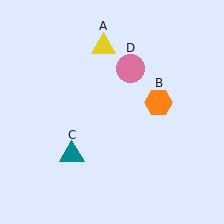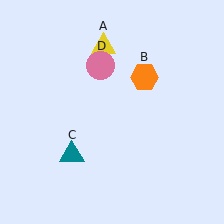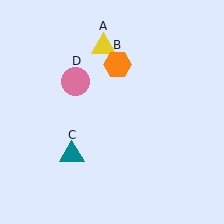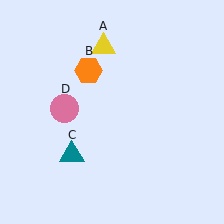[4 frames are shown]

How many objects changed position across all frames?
2 objects changed position: orange hexagon (object B), pink circle (object D).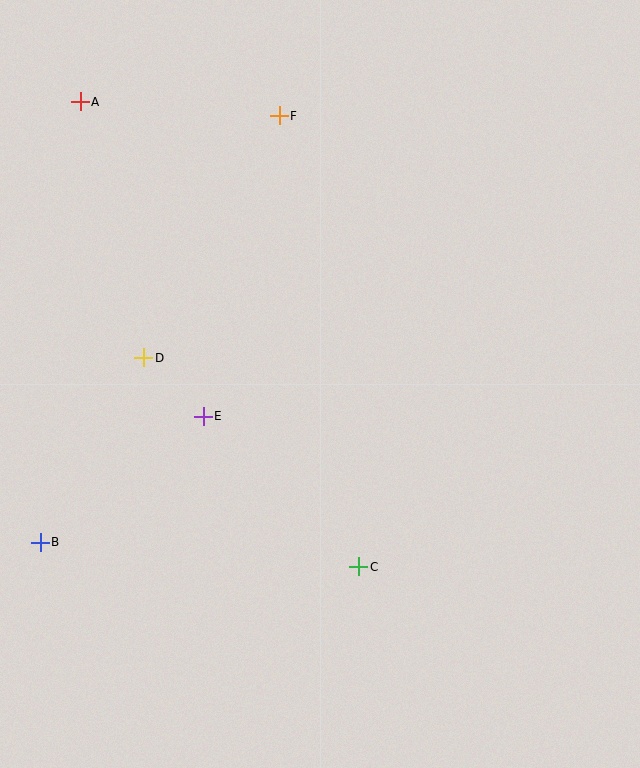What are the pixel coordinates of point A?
Point A is at (80, 102).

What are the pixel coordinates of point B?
Point B is at (40, 542).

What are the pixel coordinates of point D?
Point D is at (144, 358).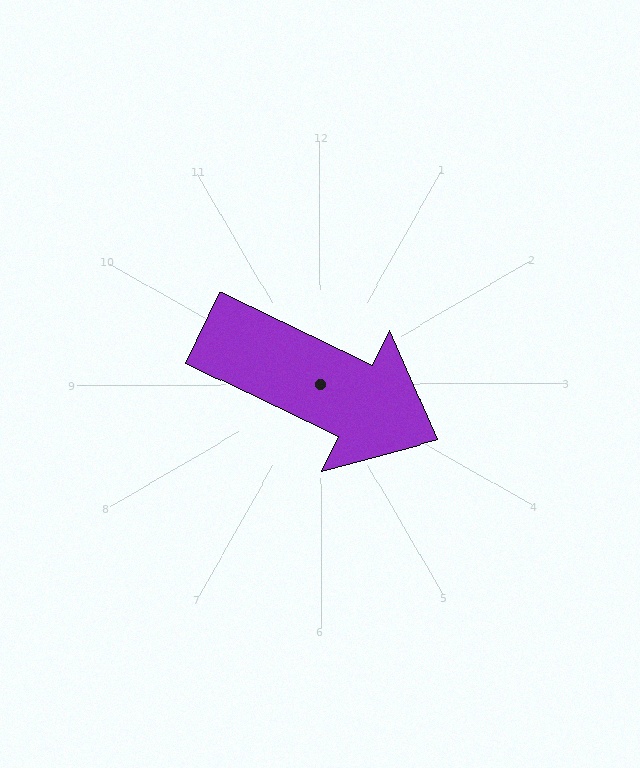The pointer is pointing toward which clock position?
Roughly 4 o'clock.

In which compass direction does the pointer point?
Southeast.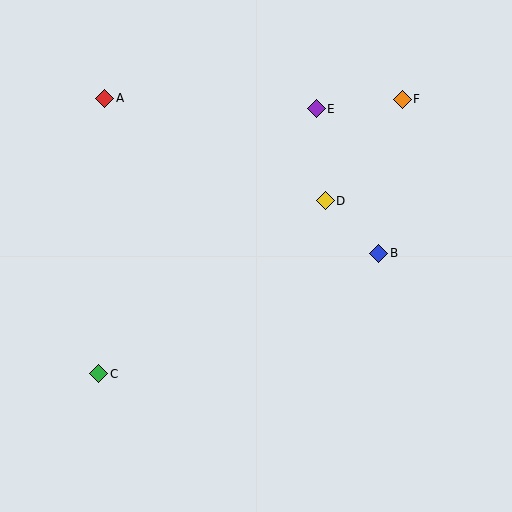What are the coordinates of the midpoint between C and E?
The midpoint between C and E is at (207, 241).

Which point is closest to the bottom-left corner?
Point C is closest to the bottom-left corner.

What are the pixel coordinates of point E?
Point E is at (316, 109).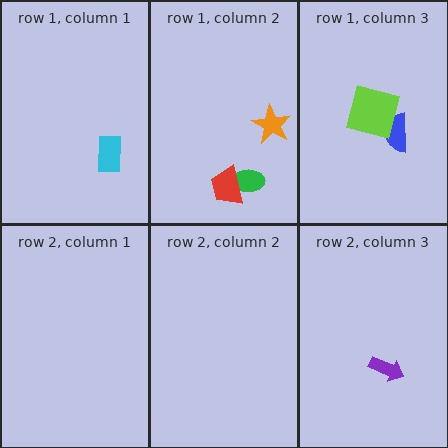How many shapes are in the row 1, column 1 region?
1.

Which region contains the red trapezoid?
The row 1, column 2 region.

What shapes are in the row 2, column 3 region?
The purple arrow.